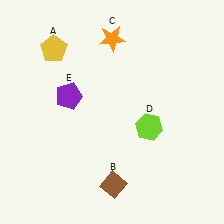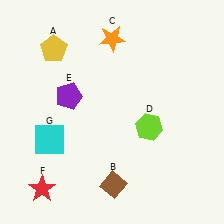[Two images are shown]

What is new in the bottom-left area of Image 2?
A red star (F) was added in the bottom-left area of Image 2.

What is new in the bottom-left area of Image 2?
A cyan square (G) was added in the bottom-left area of Image 2.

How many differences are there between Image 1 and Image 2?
There are 2 differences between the two images.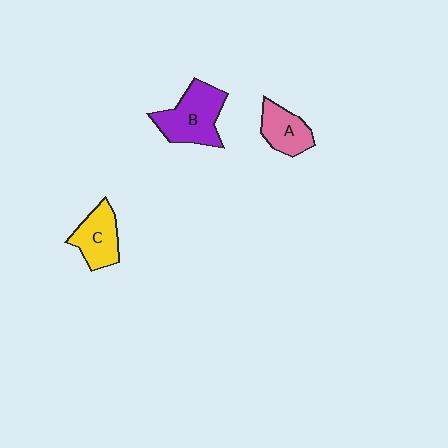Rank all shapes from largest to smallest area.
From largest to smallest: B (purple), C (yellow), A (pink).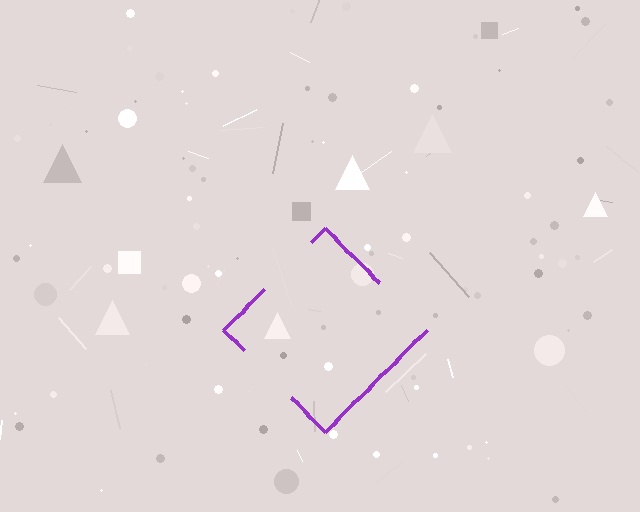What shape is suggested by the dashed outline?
The dashed outline suggests a diamond.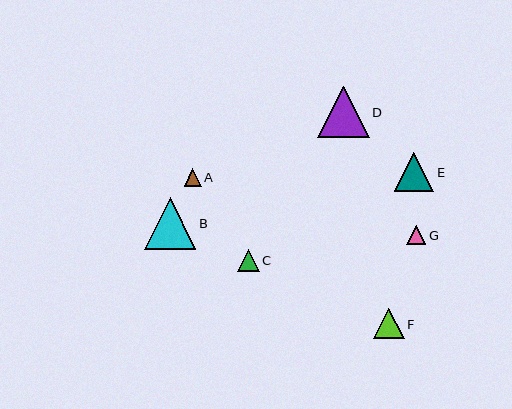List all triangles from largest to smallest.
From largest to smallest: D, B, E, F, C, G, A.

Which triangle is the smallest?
Triangle A is the smallest with a size of approximately 17 pixels.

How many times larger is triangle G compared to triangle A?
Triangle G is approximately 1.1 times the size of triangle A.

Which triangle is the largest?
Triangle D is the largest with a size of approximately 52 pixels.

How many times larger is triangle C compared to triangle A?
Triangle C is approximately 1.3 times the size of triangle A.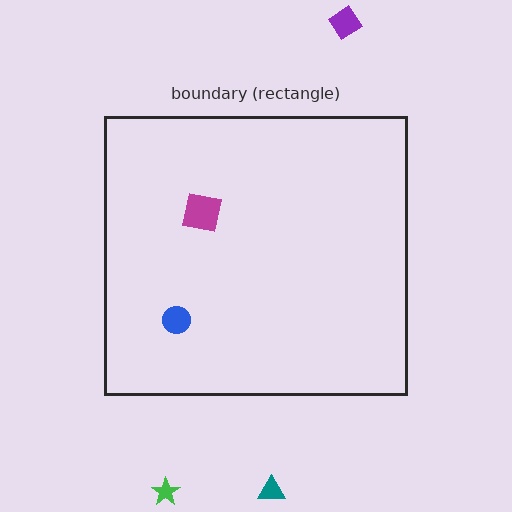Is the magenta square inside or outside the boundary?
Inside.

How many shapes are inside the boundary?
2 inside, 3 outside.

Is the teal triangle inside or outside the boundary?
Outside.